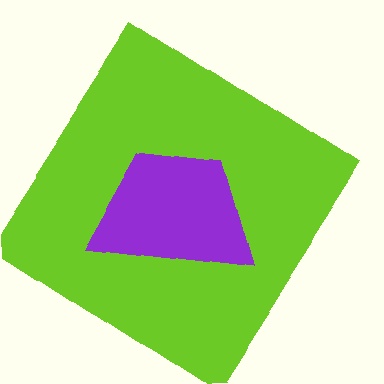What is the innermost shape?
The purple trapezoid.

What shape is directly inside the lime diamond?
The purple trapezoid.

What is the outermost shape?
The lime diamond.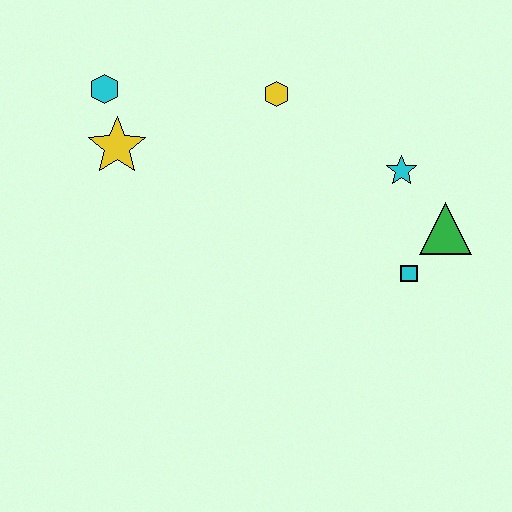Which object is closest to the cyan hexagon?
The yellow star is closest to the cyan hexagon.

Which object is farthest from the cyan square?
The cyan hexagon is farthest from the cyan square.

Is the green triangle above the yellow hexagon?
No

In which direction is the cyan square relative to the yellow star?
The cyan square is to the right of the yellow star.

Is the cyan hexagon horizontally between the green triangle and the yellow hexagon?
No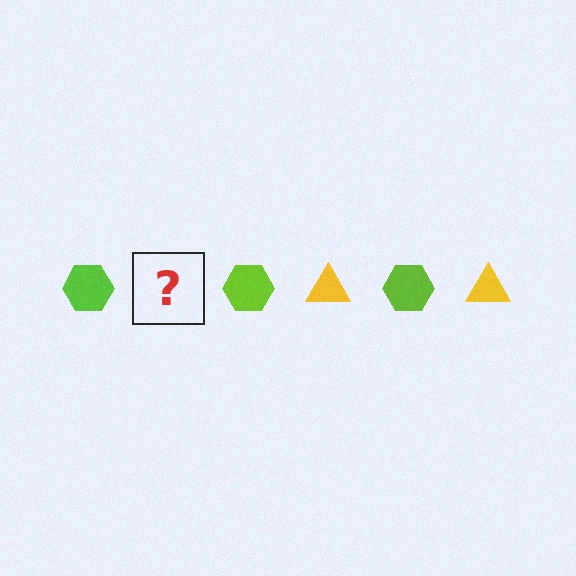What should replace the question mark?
The question mark should be replaced with a yellow triangle.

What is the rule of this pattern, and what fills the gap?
The rule is that the pattern alternates between lime hexagon and yellow triangle. The gap should be filled with a yellow triangle.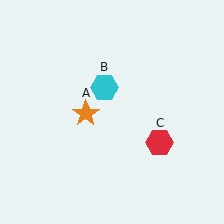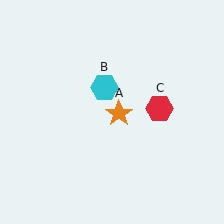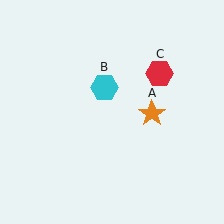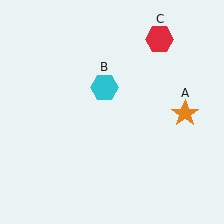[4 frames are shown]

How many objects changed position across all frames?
2 objects changed position: orange star (object A), red hexagon (object C).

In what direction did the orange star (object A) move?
The orange star (object A) moved right.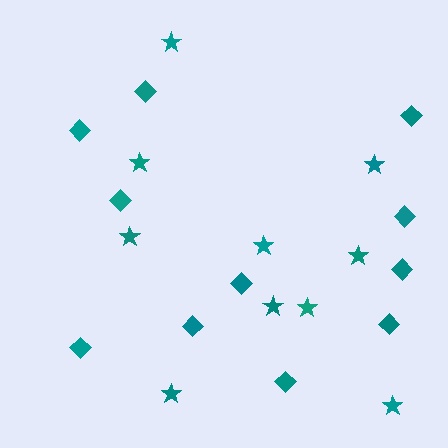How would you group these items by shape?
There are 2 groups: one group of stars (10) and one group of diamonds (11).